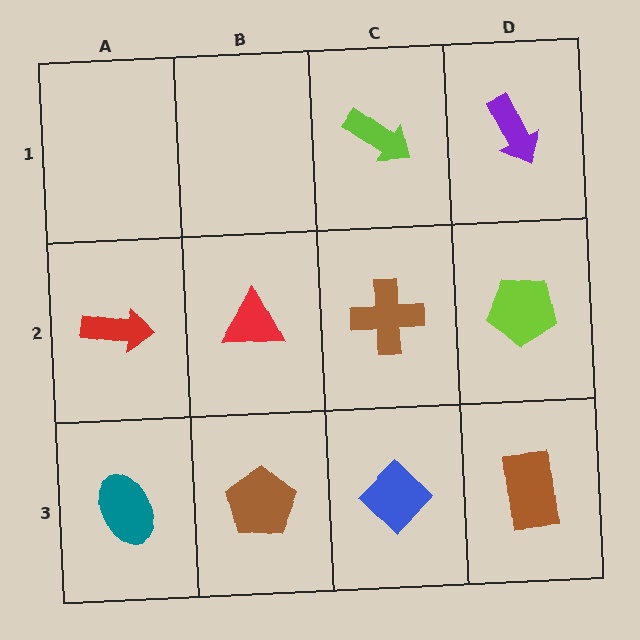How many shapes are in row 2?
4 shapes.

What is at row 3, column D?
A brown rectangle.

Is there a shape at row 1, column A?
No, that cell is empty.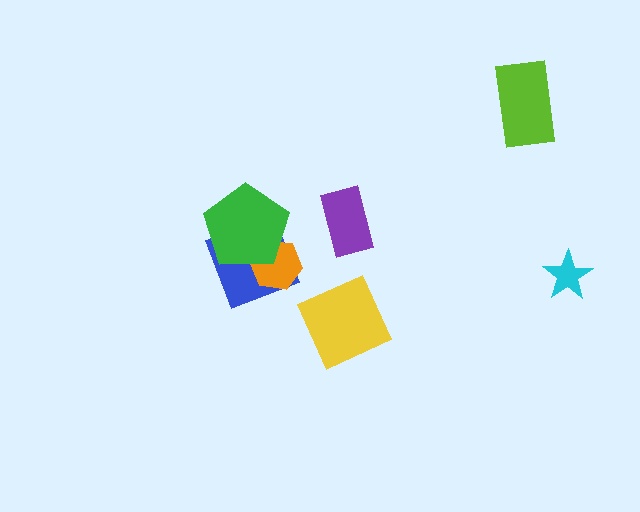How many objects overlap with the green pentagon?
2 objects overlap with the green pentagon.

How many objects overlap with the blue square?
2 objects overlap with the blue square.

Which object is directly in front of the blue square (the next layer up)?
The orange hexagon is directly in front of the blue square.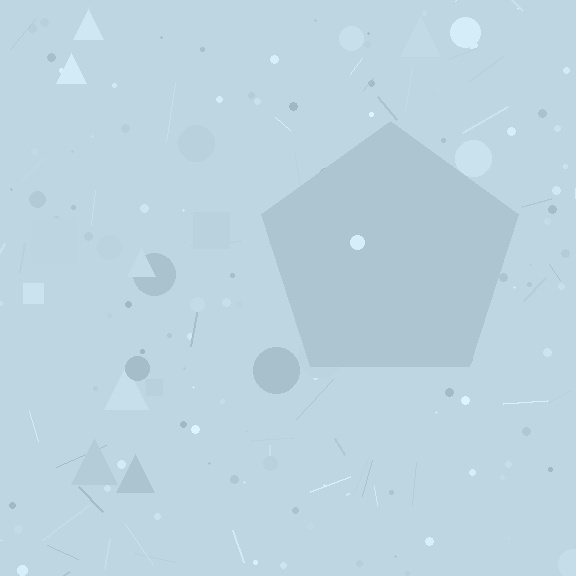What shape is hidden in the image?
A pentagon is hidden in the image.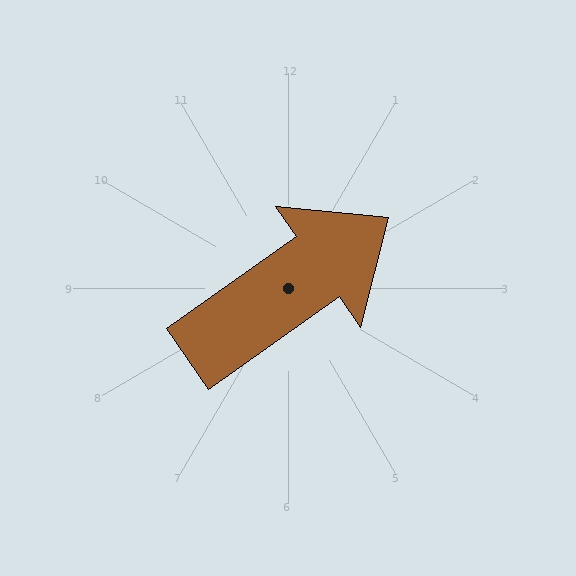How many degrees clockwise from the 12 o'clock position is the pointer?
Approximately 55 degrees.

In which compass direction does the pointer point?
Northeast.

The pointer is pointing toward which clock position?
Roughly 2 o'clock.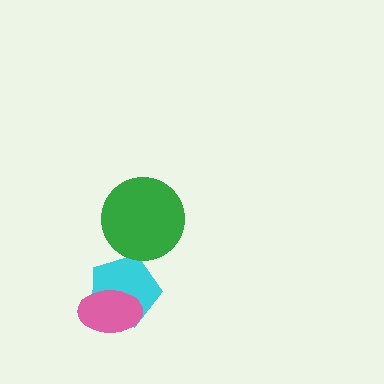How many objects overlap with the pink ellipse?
1 object overlaps with the pink ellipse.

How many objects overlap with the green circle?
0 objects overlap with the green circle.